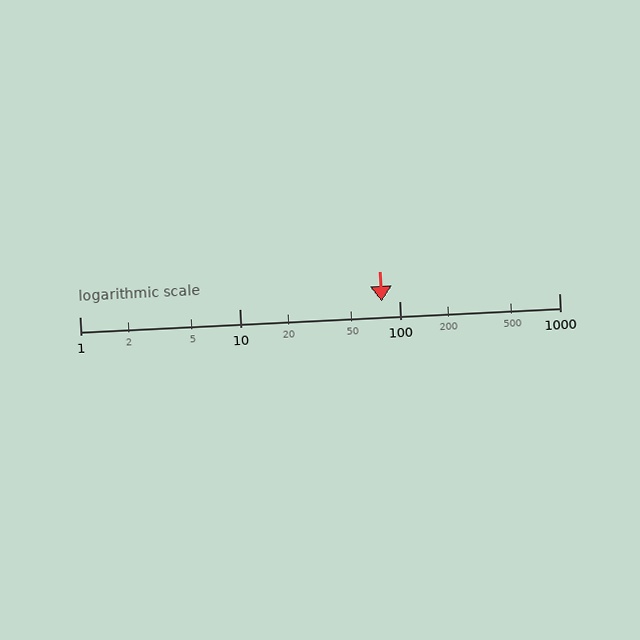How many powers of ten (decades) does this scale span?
The scale spans 3 decades, from 1 to 1000.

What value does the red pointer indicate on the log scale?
The pointer indicates approximately 78.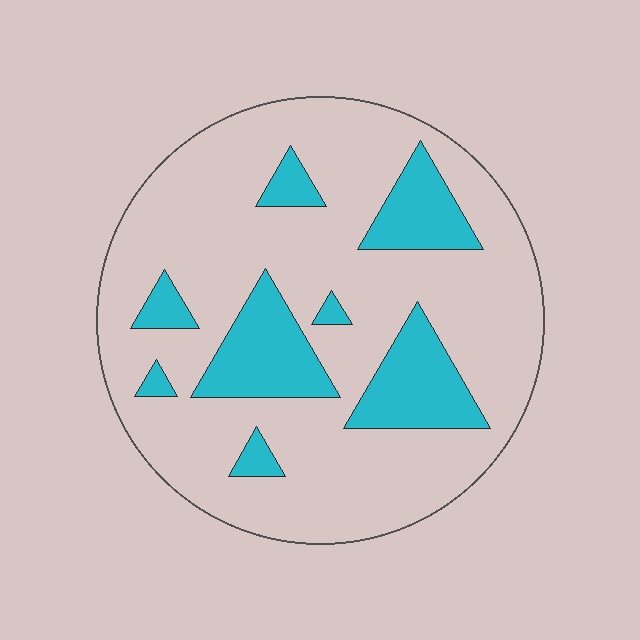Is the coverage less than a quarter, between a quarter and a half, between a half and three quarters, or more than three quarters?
Less than a quarter.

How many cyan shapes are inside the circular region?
8.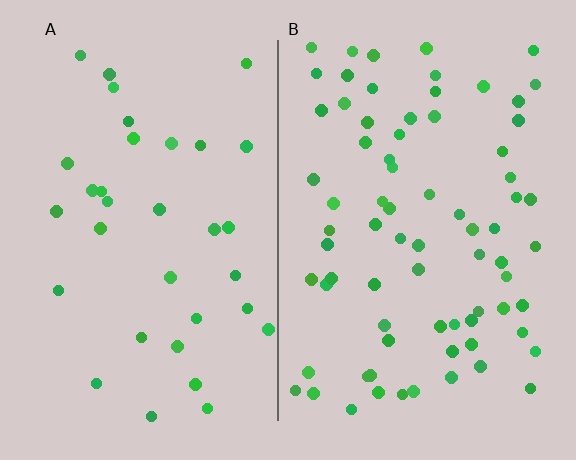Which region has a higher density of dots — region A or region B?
B (the right).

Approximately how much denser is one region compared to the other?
Approximately 2.2× — region B over region A.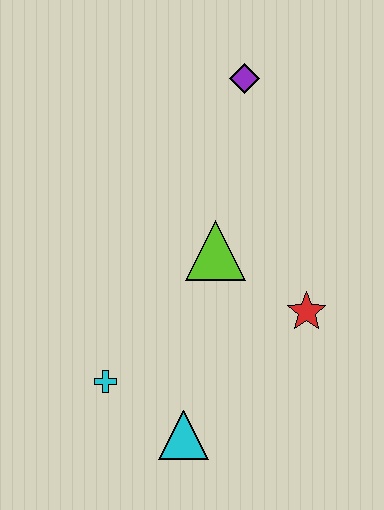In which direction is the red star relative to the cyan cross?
The red star is to the right of the cyan cross.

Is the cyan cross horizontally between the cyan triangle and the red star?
No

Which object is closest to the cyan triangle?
The cyan cross is closest to the cyan triangle.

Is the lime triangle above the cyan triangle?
Yes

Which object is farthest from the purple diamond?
The cyan triangle is farthest from the purple diamond.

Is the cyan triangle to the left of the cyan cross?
No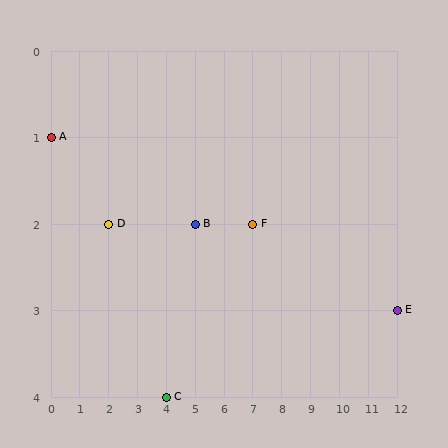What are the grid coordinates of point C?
Point C is at grid coordinates (4, 4).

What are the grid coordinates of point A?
Point A is at grid coordinates (0, 1).